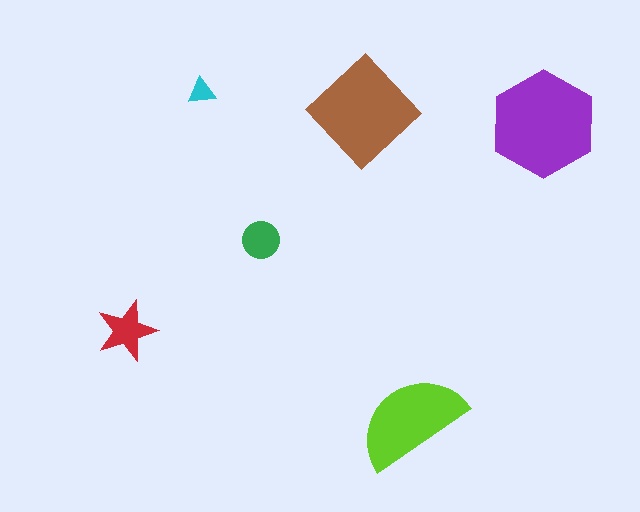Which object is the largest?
The purple hexagon.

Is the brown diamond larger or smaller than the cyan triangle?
Larger.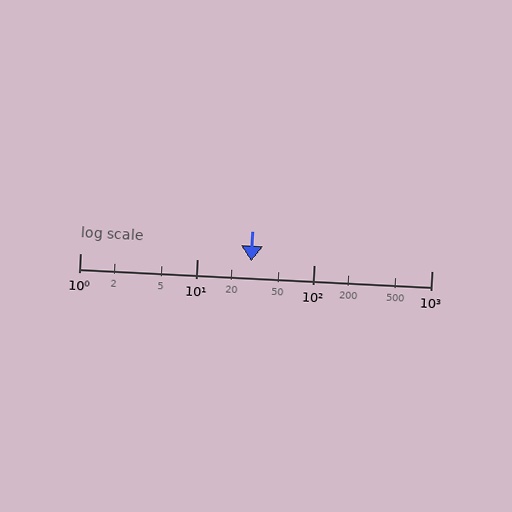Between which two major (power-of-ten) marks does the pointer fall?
The pointer is between 10 and 100.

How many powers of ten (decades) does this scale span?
The scale spans 3 decades, from 1 to 1000.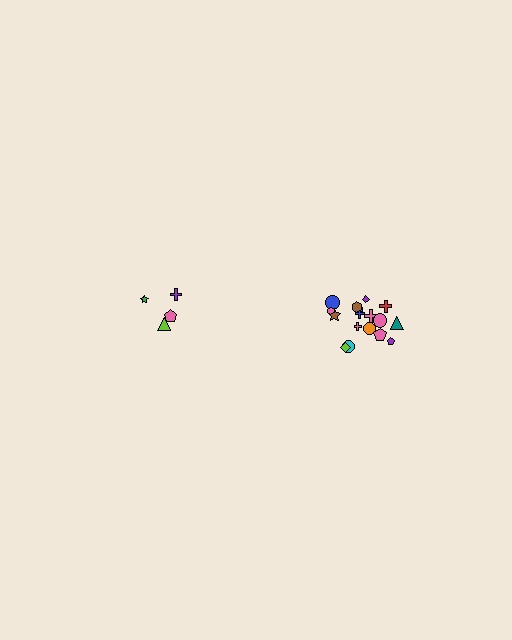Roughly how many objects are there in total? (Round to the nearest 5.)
Roughly 20 objects in total.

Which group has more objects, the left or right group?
The right group.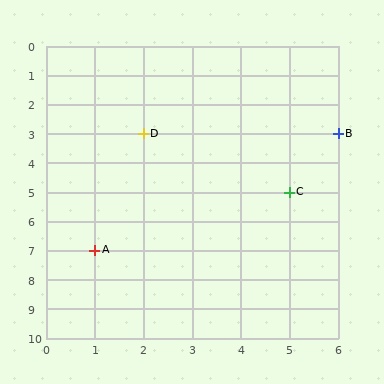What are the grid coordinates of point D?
Point D is at grid coordinates (2, 3).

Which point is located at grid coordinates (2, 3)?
Point D is at (2, 3).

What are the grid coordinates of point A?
Point A is at grid coordinates (1, 7).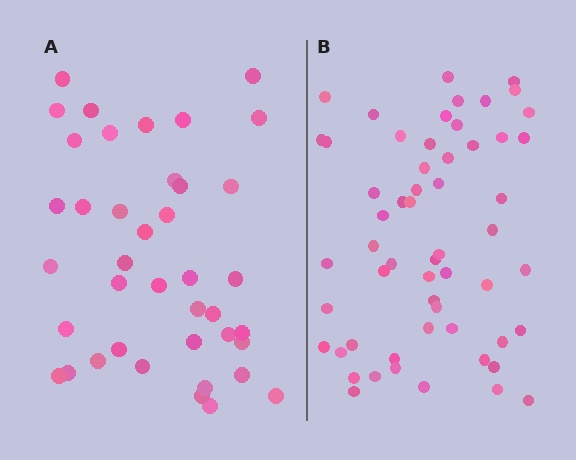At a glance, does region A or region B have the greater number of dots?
Region B (the right region) has more dots.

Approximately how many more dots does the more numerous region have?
Region B has approximately 15 more dots than region A.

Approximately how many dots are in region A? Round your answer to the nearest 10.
About 40 dots.